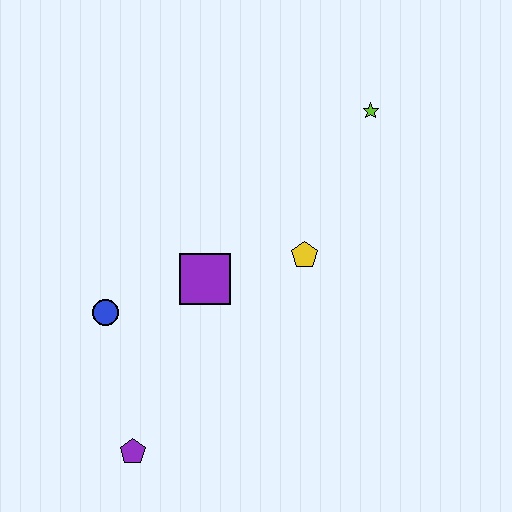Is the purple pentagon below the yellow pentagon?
Yes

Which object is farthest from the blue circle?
The lime star is farthest from the blue circle.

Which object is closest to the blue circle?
The purple square is closest to the blue circle.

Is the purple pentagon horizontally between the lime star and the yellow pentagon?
No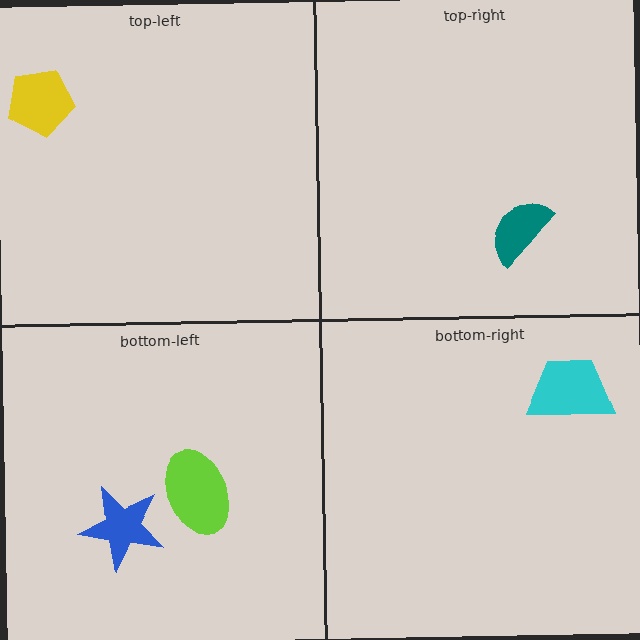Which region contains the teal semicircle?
The top-right region.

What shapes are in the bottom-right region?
The cyan trapezoid.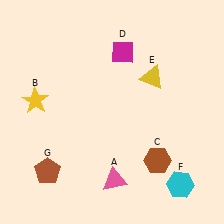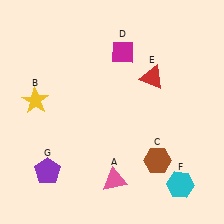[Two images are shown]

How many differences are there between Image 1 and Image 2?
There are 2 differences between the two images.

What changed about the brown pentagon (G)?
In Image 1, G is brown. In Image 2, it changed to purple.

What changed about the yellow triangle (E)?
In Image 1, E is yellow. In Image 2, it changed to red.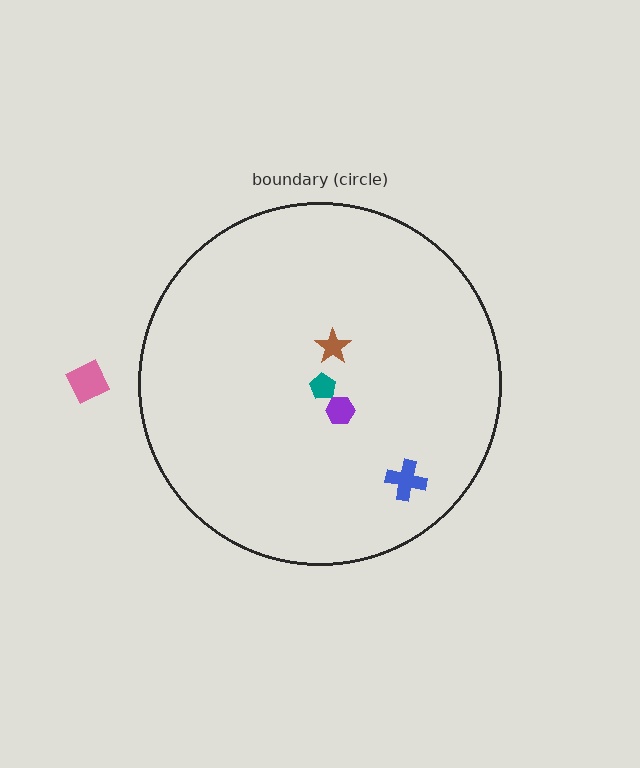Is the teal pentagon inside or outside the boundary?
Inside.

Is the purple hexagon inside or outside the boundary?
Inside.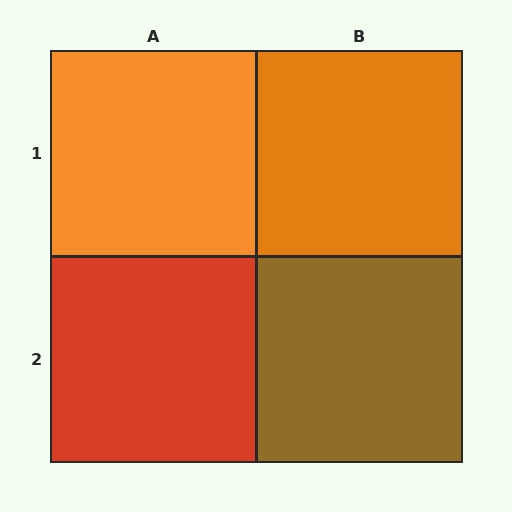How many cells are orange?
2 cells are orange.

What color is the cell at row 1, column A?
Orange.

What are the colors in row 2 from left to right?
Red, brown.